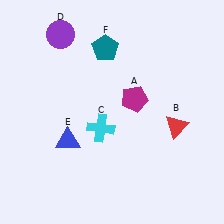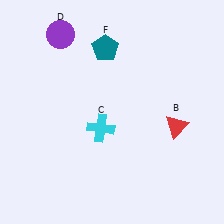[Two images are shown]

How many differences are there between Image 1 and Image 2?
There are 2 differences between the two images.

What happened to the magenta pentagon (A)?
The magenta pentagon (A) was removed in Image 2. It was in the top-right area of Image 1.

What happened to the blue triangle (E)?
The blue triangle (E) was removed in Image 2. It was in the bottom-left area of Image 1.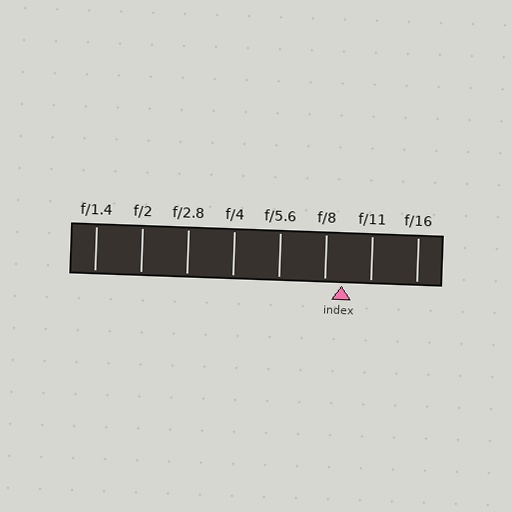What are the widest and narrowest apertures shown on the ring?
The widest aperture shown is f/1.4 and the narrowest is f/16.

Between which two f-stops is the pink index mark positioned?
The index mark is between f/8 and f/11.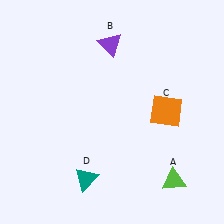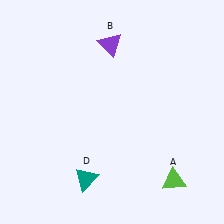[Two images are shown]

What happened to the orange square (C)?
The orange square (C) was removed in Image 2. It was in the top-right area of Image 1.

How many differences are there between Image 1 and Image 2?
There is 1 difference between the two images.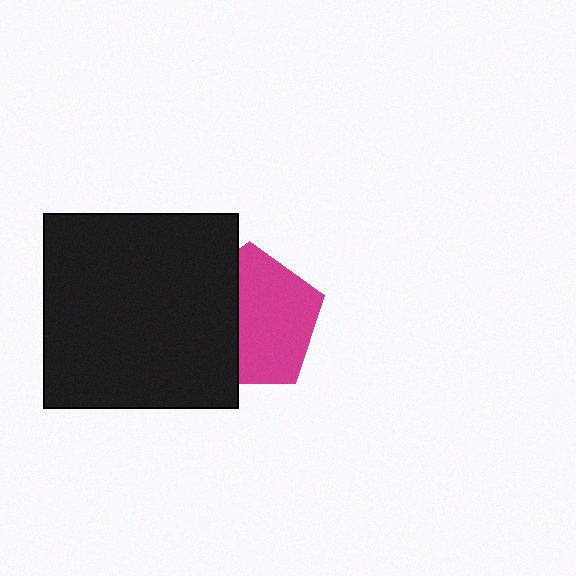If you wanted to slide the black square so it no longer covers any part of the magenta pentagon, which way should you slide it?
Slide it left — that is the most direct way to separate the two shapes.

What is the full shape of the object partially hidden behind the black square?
The partially hidden object is a magenta pentagon.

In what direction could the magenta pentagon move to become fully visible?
The magenta pentagon could move right. That would shift it out from behind the black square entirely.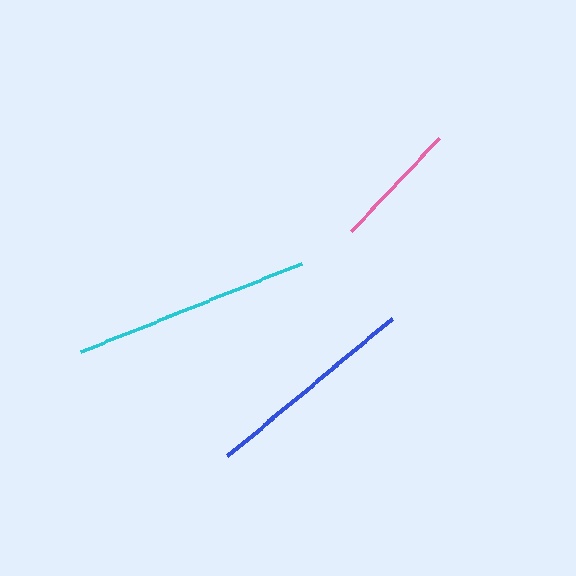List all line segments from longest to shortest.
From longest to shortest: cyan, blue, pink.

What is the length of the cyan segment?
The cyan segment is approximately 238 pixels long.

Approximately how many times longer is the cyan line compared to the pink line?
The cyan line is approximately 1.9 times the length of the pink line.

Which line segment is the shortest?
The pink line is the shortest at approximately 128 pixels.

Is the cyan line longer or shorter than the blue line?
The cyan line is longer than the blue line.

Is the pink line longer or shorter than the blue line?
The blue line is longer than the pink line.